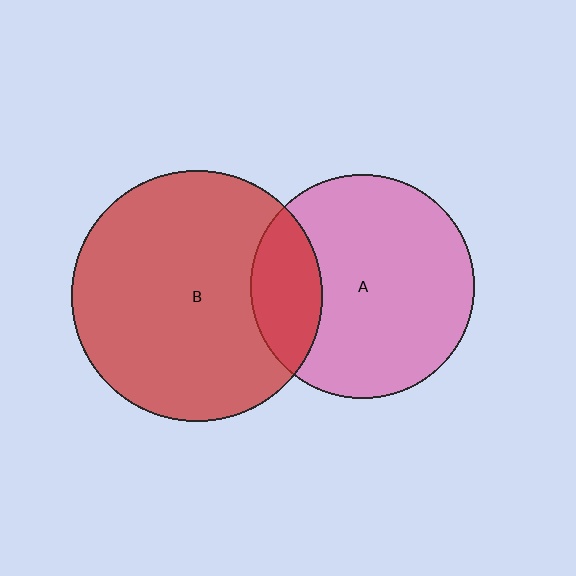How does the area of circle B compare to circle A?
Approximately 1.3 times.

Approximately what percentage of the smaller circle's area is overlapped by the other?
Approximately 20%.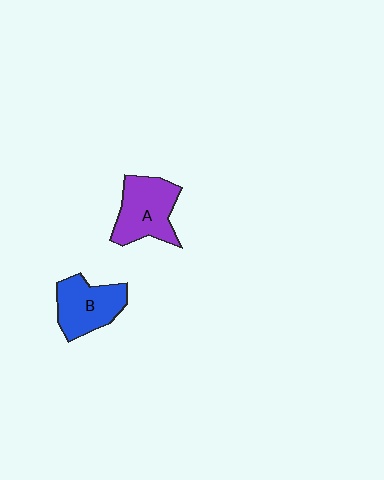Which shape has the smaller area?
Shape B (blue).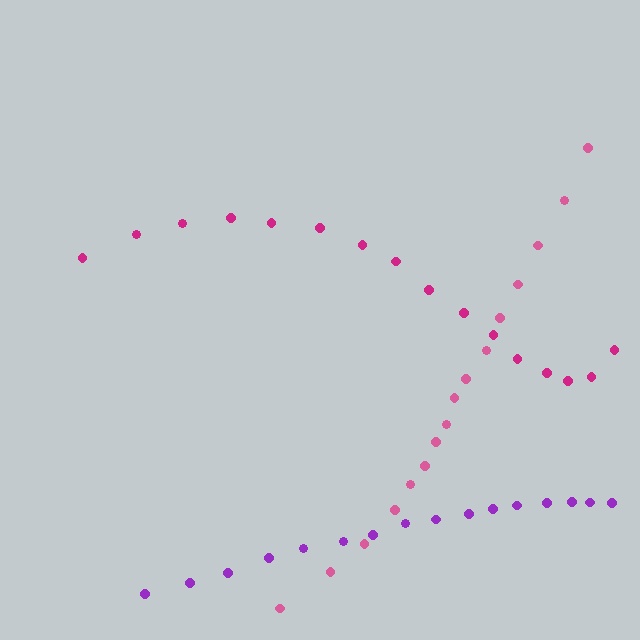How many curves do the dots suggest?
There are 3 distinct paths.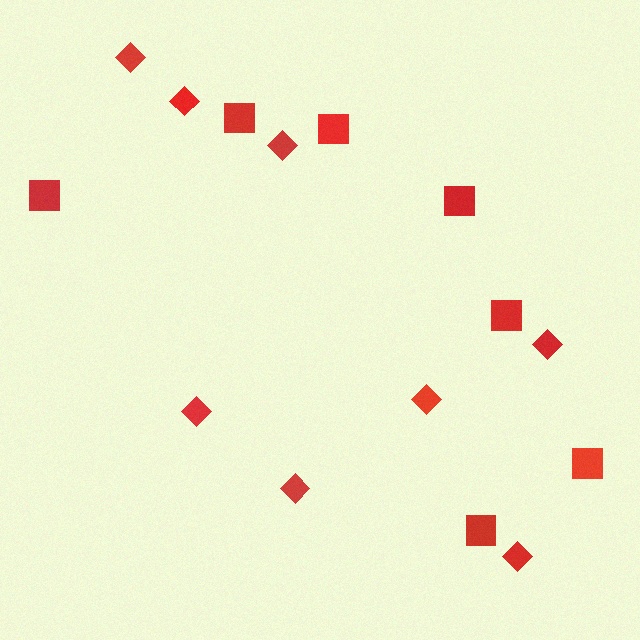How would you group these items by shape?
There are 2 groups: one group of diamonds (8) and one group of squares (7).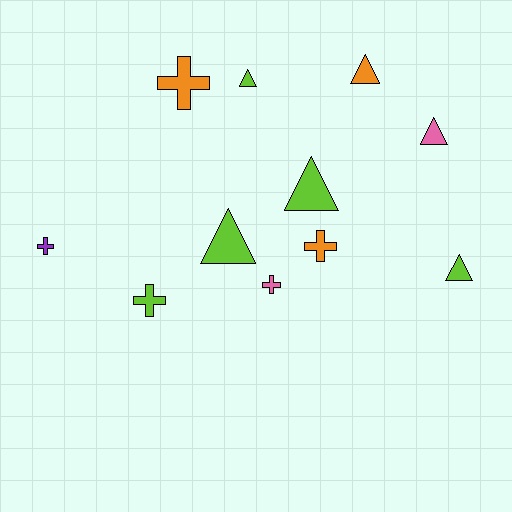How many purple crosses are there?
There is 1 purple cross.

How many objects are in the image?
There are 11 objects.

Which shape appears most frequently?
Triangle, with 6 objects.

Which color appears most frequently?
Lime, with 5 objects.